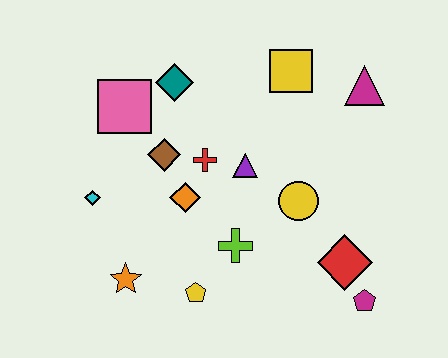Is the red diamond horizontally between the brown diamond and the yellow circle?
No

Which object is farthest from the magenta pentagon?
The pink square is farthest from the magenta pentagon.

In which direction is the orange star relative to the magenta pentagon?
The orange star is to the left of the magenta pentagon.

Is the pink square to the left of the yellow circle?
Yes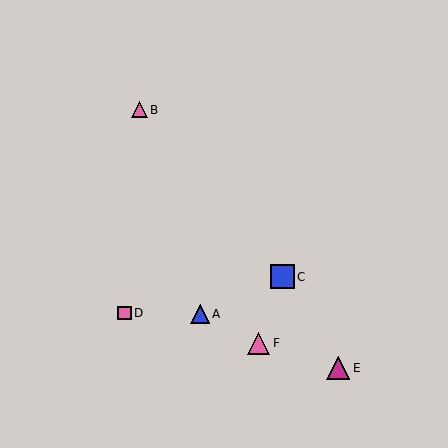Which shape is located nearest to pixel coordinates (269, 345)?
The pink triangle (labeled F) at (259, 343) is nearest to that location.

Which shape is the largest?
The blue square (labeled C) is the largest.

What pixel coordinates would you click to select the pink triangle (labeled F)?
Click at (259, 343) to select the pink triangle F.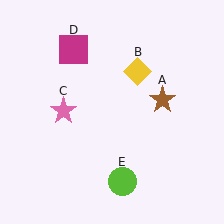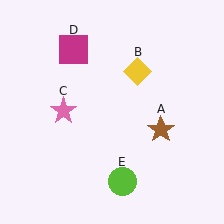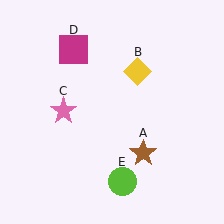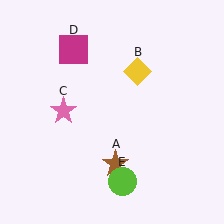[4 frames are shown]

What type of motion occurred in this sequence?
The brown star (object A) rotated clockwise around the center of the scene.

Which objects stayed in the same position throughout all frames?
Yellow diamond (object B) and pink star (object C) and magenta square (object D) and lime circle (object E) remained stationary.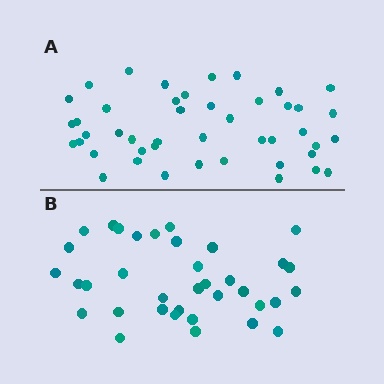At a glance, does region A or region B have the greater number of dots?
Region A (the top region) has more dots.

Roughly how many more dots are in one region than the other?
Region A has roughly 8 or so more dots than region B.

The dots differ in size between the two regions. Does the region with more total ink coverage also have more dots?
No. Region B has more total ink coverage because its dots are larger, but region A actually contains more individual dots. Total area can be misleading — the number of items is what matters here.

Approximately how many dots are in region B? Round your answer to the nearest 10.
About 40 dots. (The exact count is 36, which rounds to 40.)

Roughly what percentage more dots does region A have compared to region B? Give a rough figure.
About 25% more.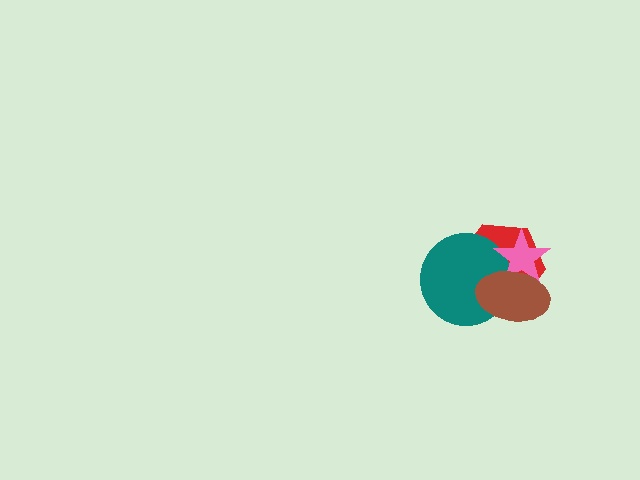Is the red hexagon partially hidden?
Yes, it is partially covered by another shape.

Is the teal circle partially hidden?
Yes, it is partially covered by another shape.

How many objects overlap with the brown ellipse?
3 objects overlap with the brown ellipse.